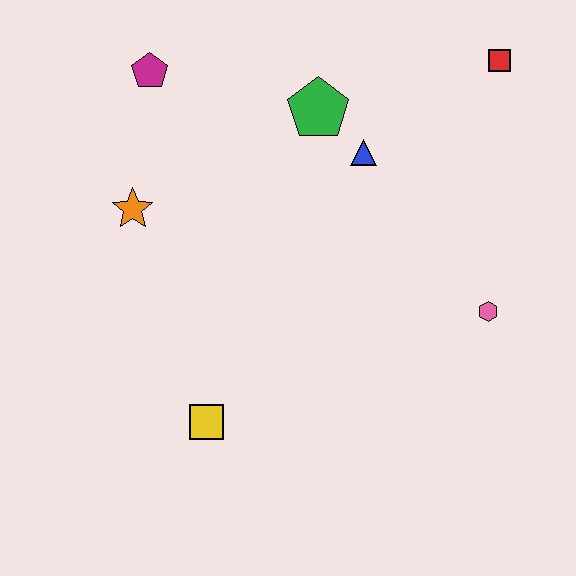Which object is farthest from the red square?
The yellow square is farthest from the red square.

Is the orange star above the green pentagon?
No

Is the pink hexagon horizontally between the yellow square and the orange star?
No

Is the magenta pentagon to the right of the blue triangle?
No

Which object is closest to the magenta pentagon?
The orange star is closest to the magenta pentagon.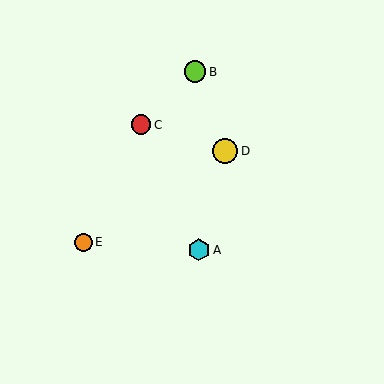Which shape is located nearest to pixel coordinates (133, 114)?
The red circle (labeled C) at (141, 125) is nearest to that location.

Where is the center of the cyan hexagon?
The center of the cyan hexagon is at (199, 250).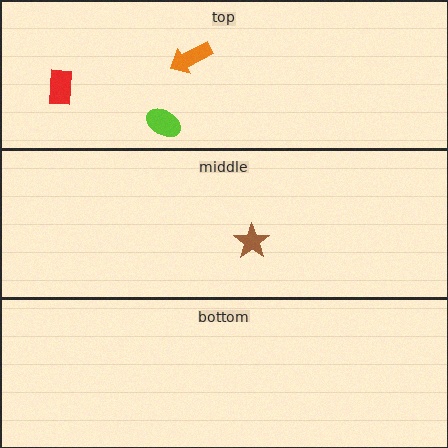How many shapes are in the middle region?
1.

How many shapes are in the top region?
3.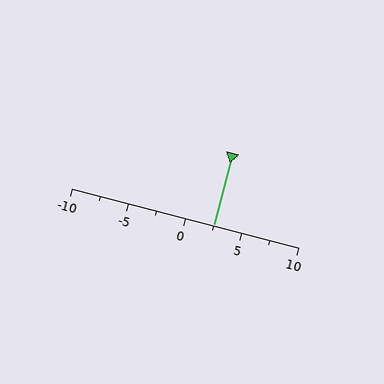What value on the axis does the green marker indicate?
The marker indicates approximately 2.5.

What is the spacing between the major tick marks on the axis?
The major ticks are spaced 5 apart.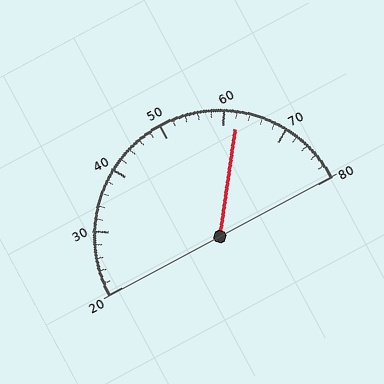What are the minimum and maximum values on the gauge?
The gauge ranges from 20 to 80.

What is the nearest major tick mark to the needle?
The nearest major tick mark is 60.